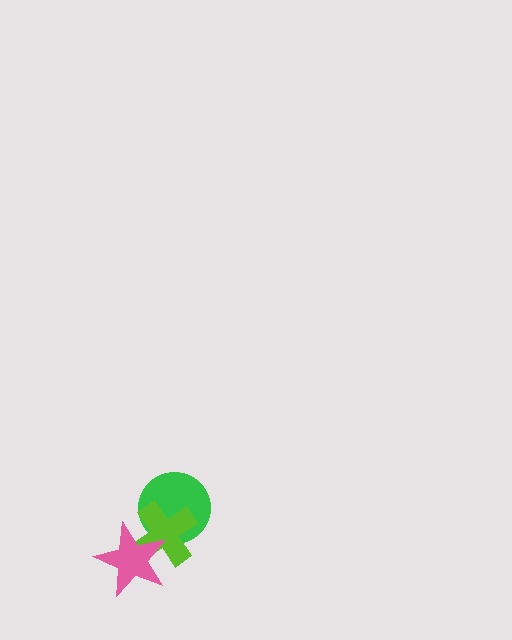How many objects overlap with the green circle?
2 objects overlap with the green circle.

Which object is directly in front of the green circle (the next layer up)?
The lime cross is directly in front of the green circle.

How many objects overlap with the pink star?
2 objects overlap with the pink star.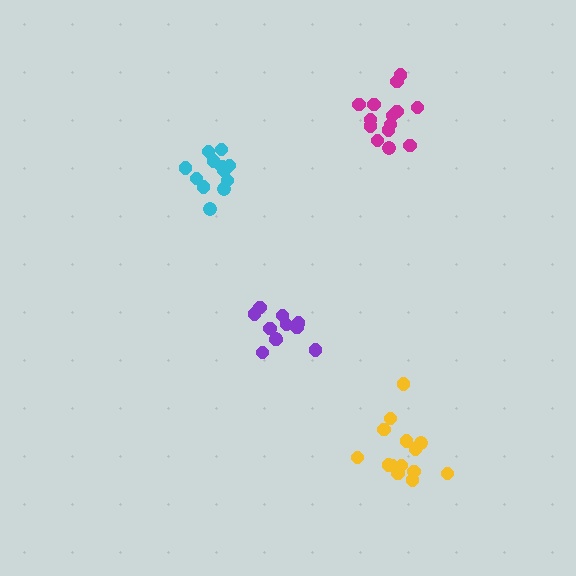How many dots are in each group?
Group 1: 12 dots, Group 2: 15 dots, Group 3: 14 dots, Group 4: 11 dots (52 total).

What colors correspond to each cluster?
The clusters are colored: cyan, yellow, magenta, purple.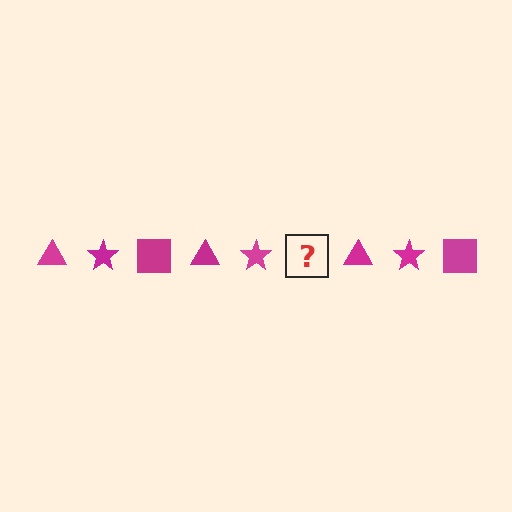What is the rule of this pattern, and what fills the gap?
The rule is that the pattern cycles through triangle, star, square shapes in magenta. The gap should be filled with a magenta square.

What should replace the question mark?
The question mark should be replaced with a magenta square.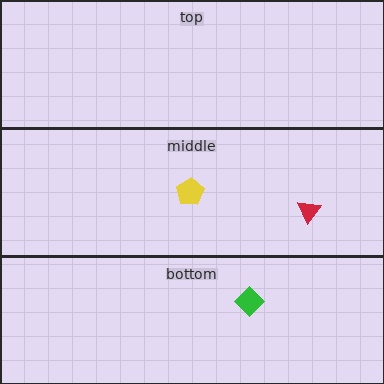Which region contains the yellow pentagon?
The middle region.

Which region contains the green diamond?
The bottom region.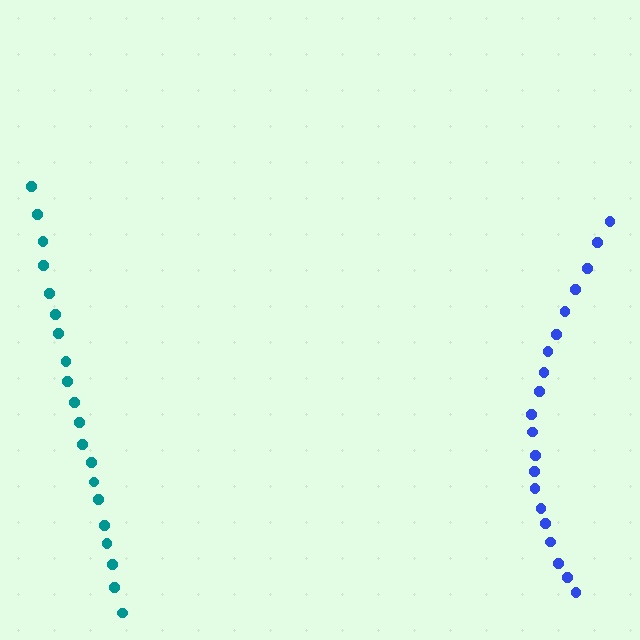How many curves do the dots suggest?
There are 2 distinct paths.